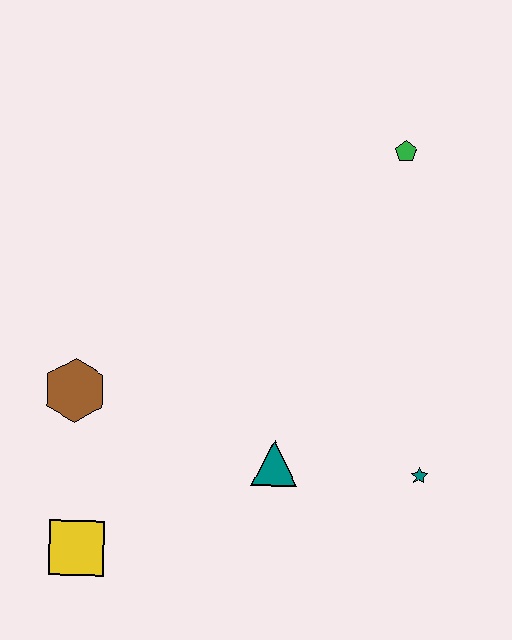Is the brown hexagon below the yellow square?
No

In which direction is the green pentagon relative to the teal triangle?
The green pentagon is above the teal triangle.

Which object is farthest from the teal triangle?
The green pentagon is farthest from the teal triangle.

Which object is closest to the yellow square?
The brown hexagon is closest to the yellow square.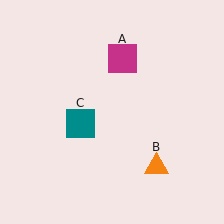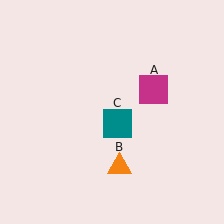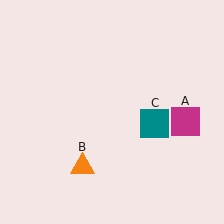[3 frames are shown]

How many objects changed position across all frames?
3 objects changed position: magenta square (object A), orange triangle (object B), teal square (object C).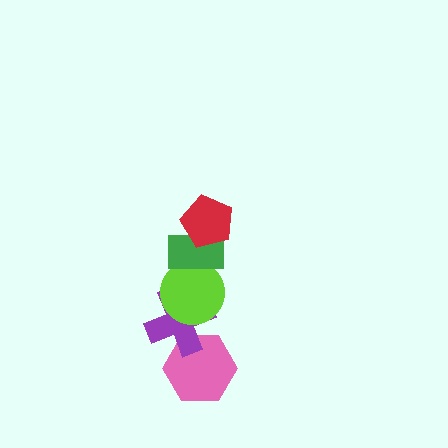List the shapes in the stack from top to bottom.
From top to bottom: the red pentagon, the green rectangle, the lime circle, the purple cross, the pink hexagon.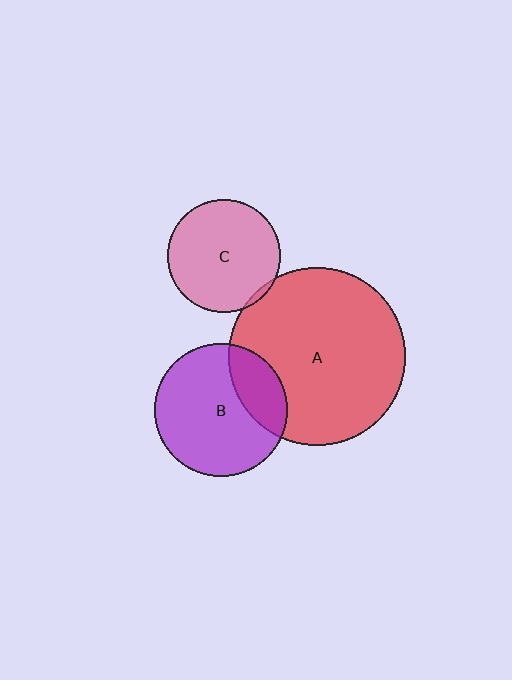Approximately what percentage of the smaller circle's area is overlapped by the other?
Approximately 25%.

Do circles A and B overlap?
Yes.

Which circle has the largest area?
Circle A (red).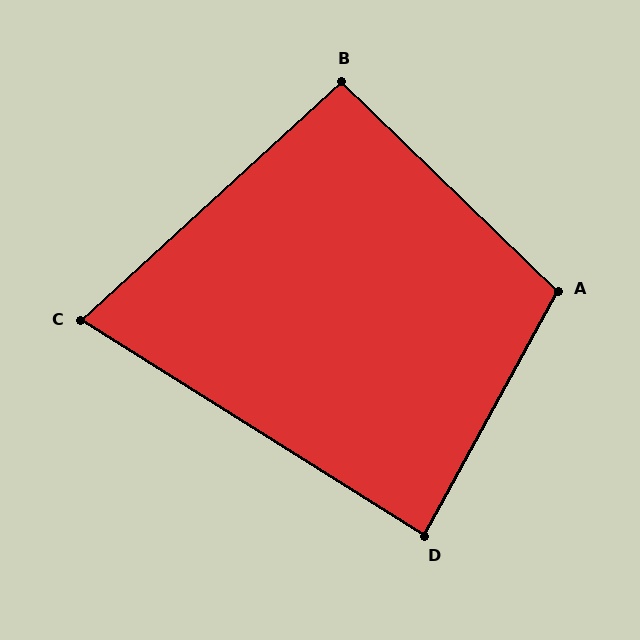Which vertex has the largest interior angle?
A, at approximately 105 degrees.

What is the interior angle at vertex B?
Approximately 93 degrees (approximately right).